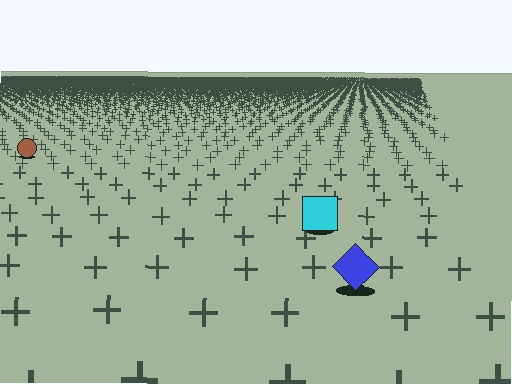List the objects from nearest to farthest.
From nearest to farthest: the blue diamond, the cyan square, the brown circle.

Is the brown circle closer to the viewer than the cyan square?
No. The cyan square is closer — you can tell from the texture gradient: the ground texture is coarser near it.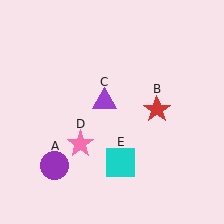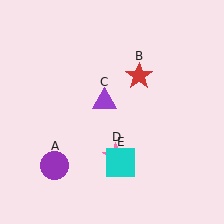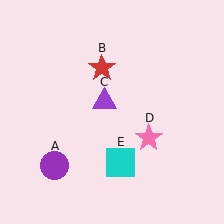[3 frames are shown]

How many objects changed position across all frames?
2 objects changed position: red star (object B), pink star (object D).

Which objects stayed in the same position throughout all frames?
Purple circle (object A) and purple triangle (object C) and cyan square (object E) remained stationary.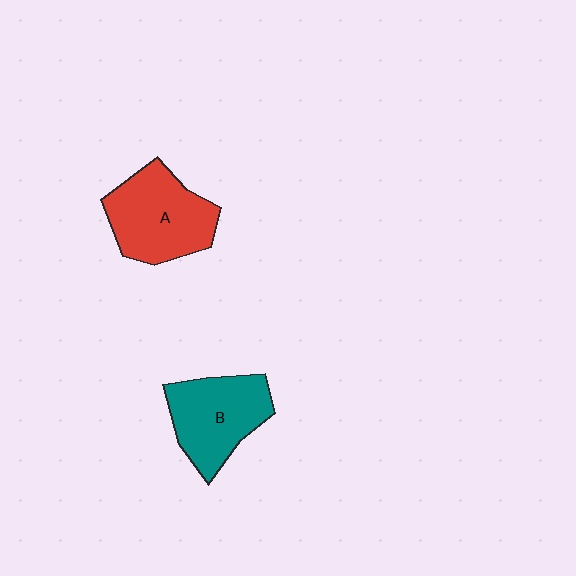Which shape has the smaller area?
Shape B (teal).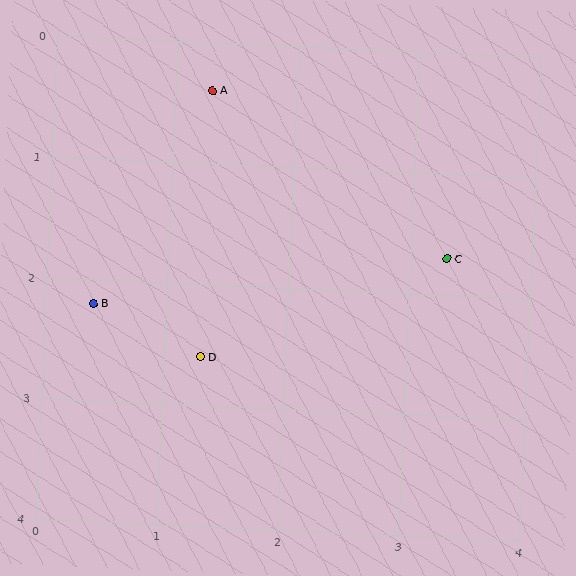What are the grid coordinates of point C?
Point C is at approximately (3.3, 1.7).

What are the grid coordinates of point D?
Point D is at approximately (1.3, 2.6).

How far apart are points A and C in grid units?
Points A and C are about 2.4 grid units apart.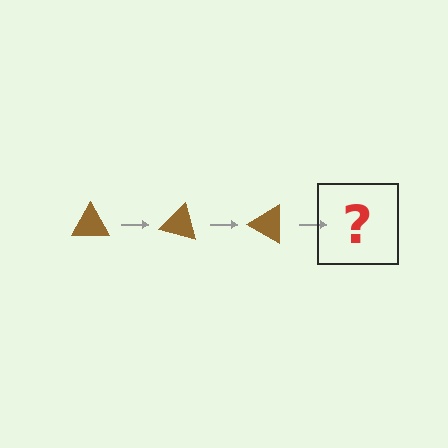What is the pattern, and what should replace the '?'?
The pattern is that the triangle rotates 15 degrees each step. The '?' should be a brown triangle rotated 45 degrees.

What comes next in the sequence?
The next element should be a brown triangle rotated 45 degrees.